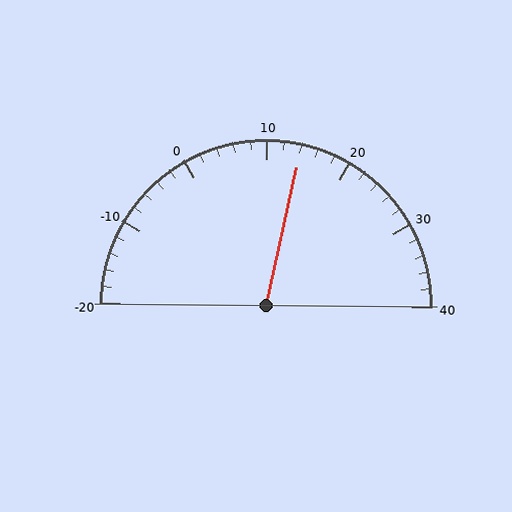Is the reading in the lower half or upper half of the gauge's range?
The reading is in the upper half of the range (-20 to 40).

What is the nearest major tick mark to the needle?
The nearest major tick mark is 10.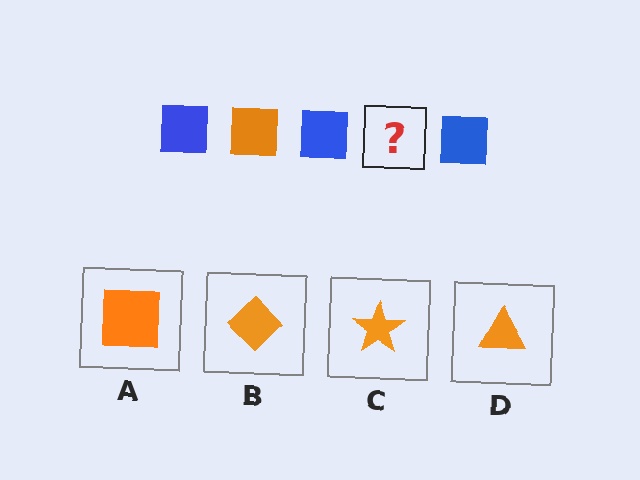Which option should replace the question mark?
Option A.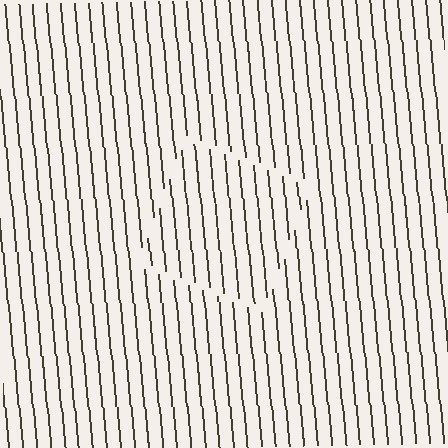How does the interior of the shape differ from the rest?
The interior of the shape contains the same grating, shifted by half a period — the contour is defined by the phase discontinuity where line-ends from the inner and outer gratings abut.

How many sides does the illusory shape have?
4 sides — the line-ends trace a square.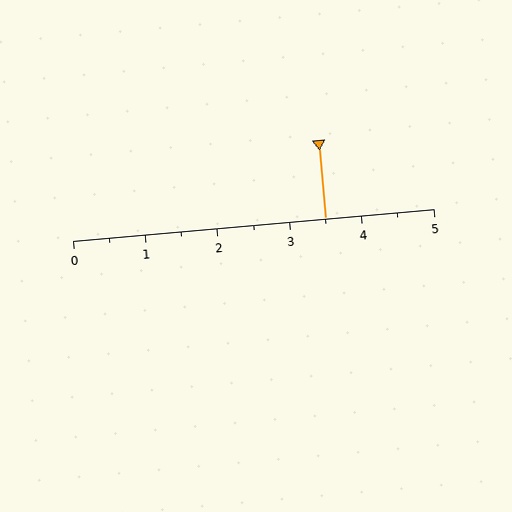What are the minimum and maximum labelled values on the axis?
The axis runs from 0 to 5.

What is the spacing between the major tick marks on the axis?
The major ticks are spaced 1 apart.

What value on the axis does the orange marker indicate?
The marker indicates approximately 3.5.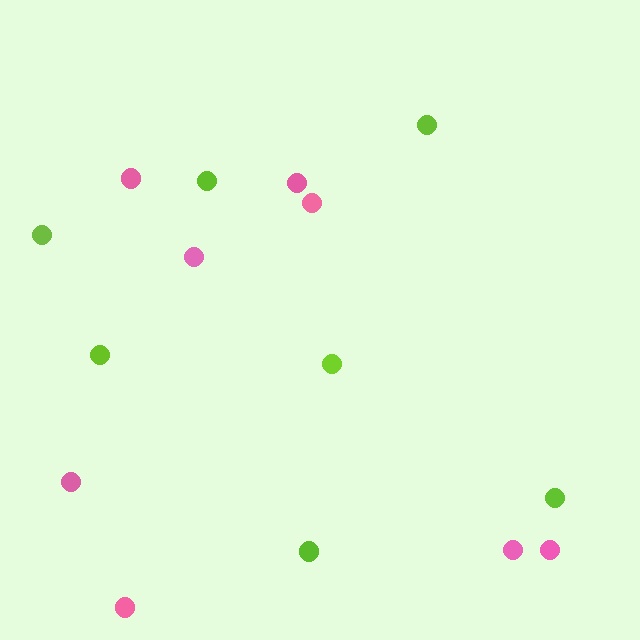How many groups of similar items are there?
There are 2 groups: one group of pink circles (8) and one group of lime circles (7).